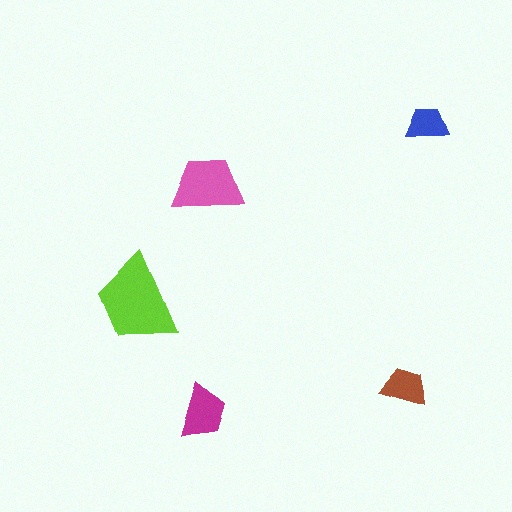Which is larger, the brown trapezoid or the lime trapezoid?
The lime one.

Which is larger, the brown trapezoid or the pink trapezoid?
The pink one.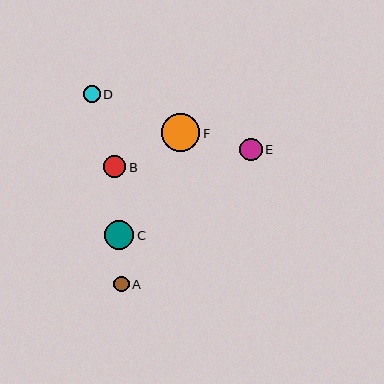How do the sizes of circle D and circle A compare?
Circle D and circle A are approximately the same size.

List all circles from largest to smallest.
From largest to smallest: F, C, E, B, D, A.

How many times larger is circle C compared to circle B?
Circle C is approximately 1.3 times the size of circle B.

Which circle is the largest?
Circle F is the largest with a size of approximately 38 pixels.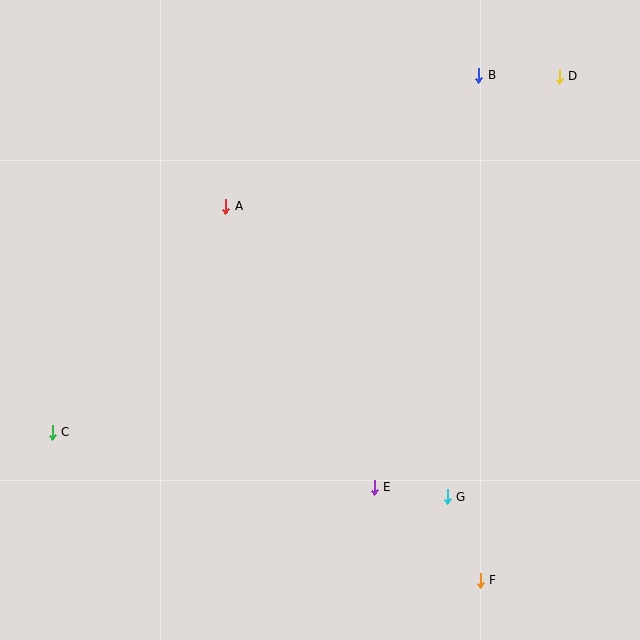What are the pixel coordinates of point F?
Point F is at (480, 580).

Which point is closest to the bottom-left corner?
Point C is closest to the bottom-left corner.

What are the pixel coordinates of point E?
Point E is at (374, 487).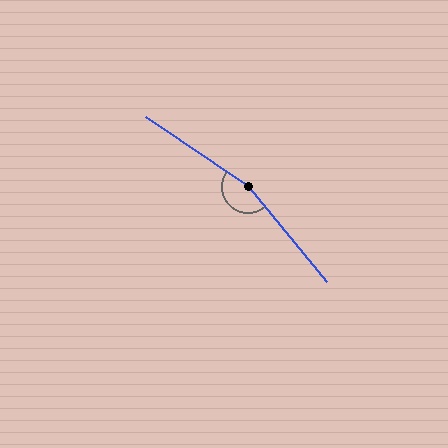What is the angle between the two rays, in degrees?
Approximately 164 degrees.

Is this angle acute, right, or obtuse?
It is obtuse.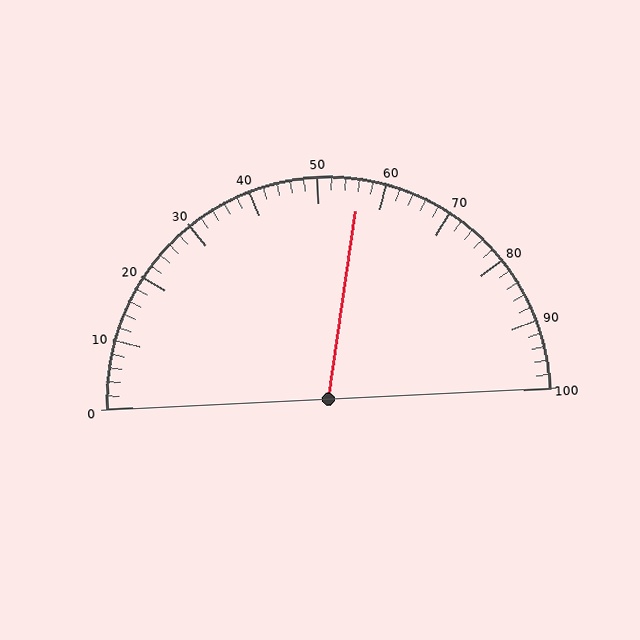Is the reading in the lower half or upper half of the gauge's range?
The reading is in the upper half of the range (0 to 100).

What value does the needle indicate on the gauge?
The needle indicates approximately 56.